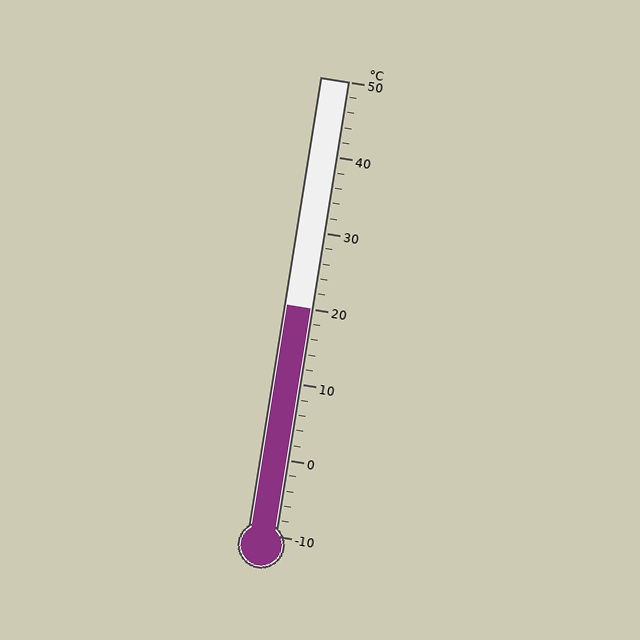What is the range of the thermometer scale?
The thermometer scale ranges from -10°C to 50°C.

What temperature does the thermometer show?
The thermometer shows approximately 20°C.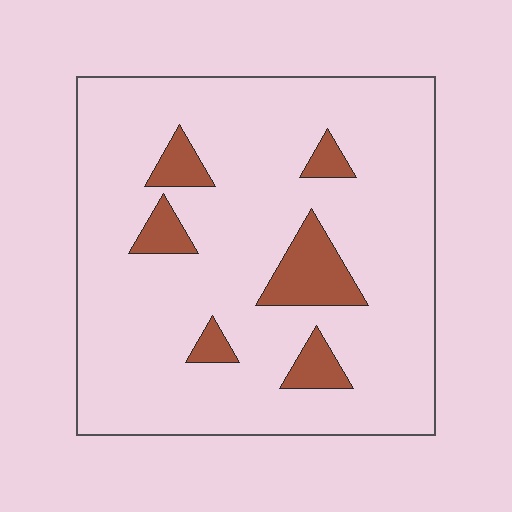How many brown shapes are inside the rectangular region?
6.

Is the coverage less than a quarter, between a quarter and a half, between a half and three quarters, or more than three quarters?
Less than a quarter.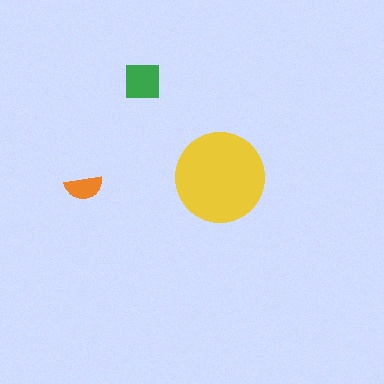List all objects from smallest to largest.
The orange semicircle, the green square, the yellow circle.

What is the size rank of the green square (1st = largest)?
2nd.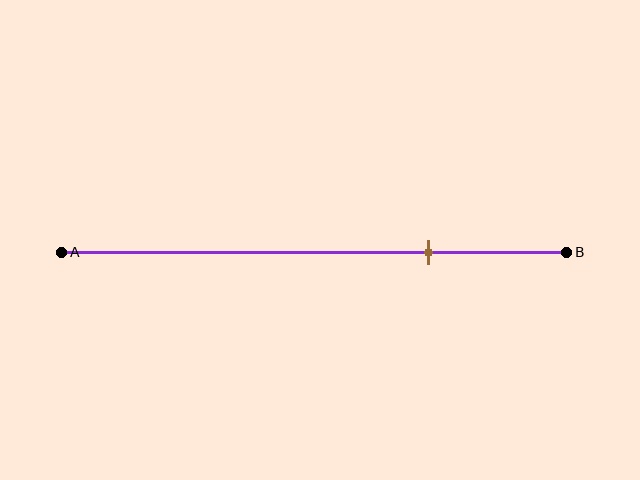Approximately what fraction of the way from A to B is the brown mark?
The brown mark is approximately 75% of the way from A to B.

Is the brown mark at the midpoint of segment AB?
No, the mark is at about 75% from A, not at the 50% midpoint.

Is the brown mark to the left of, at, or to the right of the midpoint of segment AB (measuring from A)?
The brown mark is to the right of the midpoint of segment AB.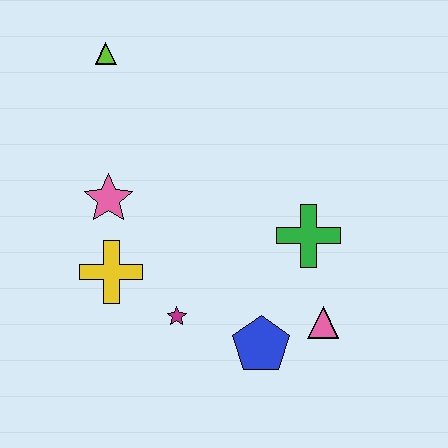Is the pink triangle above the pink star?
No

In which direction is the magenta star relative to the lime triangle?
The magenta star is below the lime triangle.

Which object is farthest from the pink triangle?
The lime triangle is farthest from the pink triangle.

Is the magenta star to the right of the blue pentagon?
No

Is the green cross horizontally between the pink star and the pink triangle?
Yes